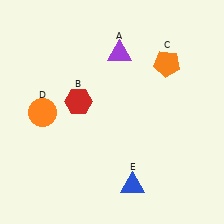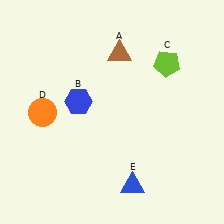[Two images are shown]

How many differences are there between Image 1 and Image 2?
There are 3 differences between the two images.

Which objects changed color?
A changed from purple to brown. B changed from red to blue. C changed from orange to lime.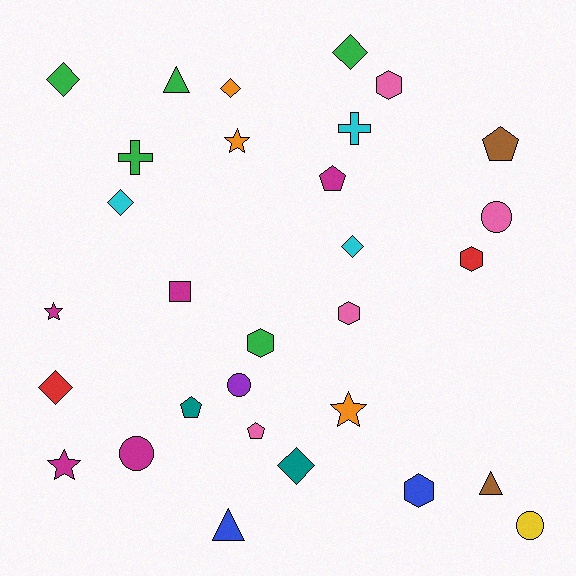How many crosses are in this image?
There are 2 crosses.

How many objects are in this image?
There are 30 objects.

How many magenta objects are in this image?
There are 5 magenta objects.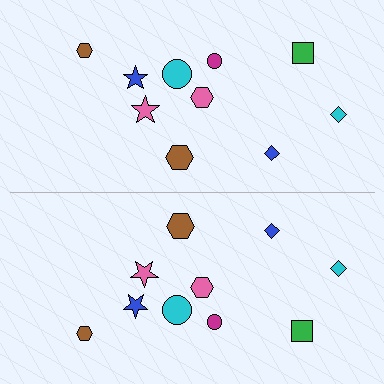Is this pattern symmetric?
Yes, this pattern has bilateral (reflection) symmetry.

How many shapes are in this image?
There are 20 shapes in this image.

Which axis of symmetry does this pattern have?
The pattern has a horizontal axis of symmetry running through the center of the image.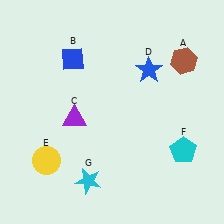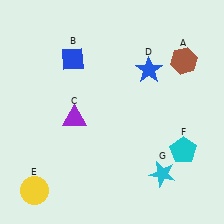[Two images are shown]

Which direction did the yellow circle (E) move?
The yellow circle (E) moved down.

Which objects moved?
The objects that moved are: the yellow circle (E), the cyan star (G).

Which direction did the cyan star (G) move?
The cyan star (G) moved right.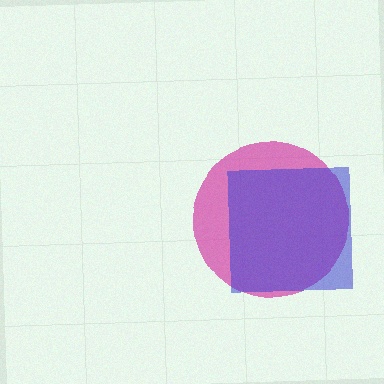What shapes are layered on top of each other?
The layered shapes are: a magenta circle, a blue square.